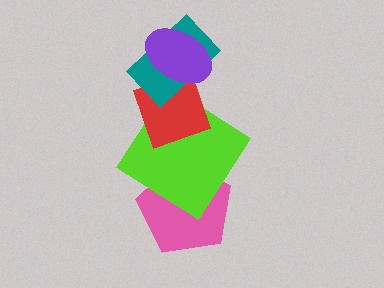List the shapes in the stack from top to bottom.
From top to bottom: the purple ellipse, the teal rectangle, the red diamond, the lime diamond, the pink pentagon.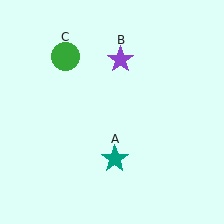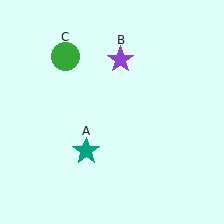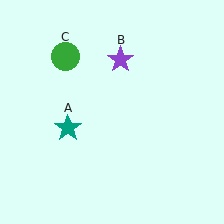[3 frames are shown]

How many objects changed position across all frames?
1 object changed position: teal star (object A).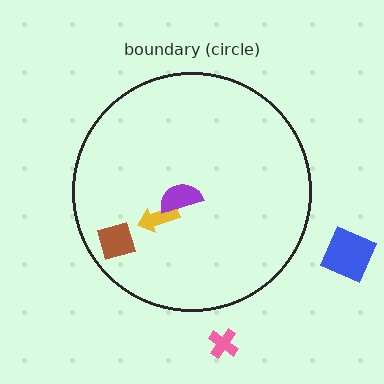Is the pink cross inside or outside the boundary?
Outside.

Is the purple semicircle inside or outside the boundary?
Inside.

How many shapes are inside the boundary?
3 inside, 2 outside.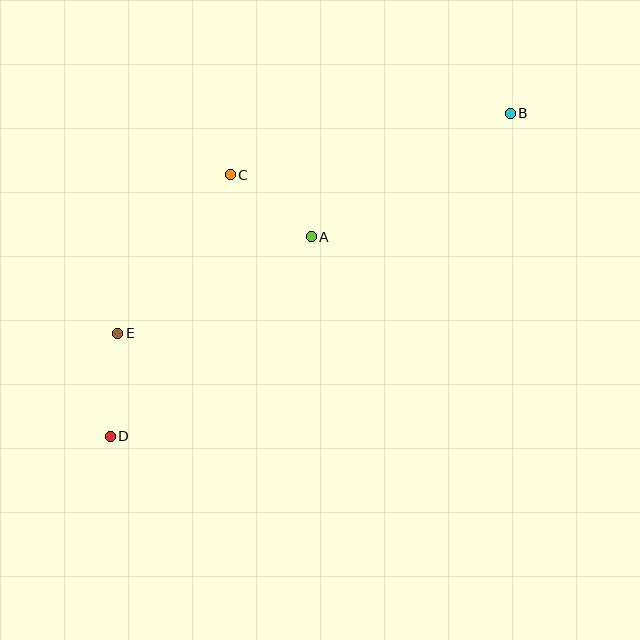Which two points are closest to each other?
Points A and C are closest to each other.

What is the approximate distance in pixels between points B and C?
The distance between B and C is approximately 287 pixels.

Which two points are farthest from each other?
Points B and D are farthest from each other.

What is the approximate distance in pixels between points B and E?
The distance between B and E is approximately 450 pixels.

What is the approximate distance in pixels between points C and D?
The distance between C and D is approximately 288 pixels.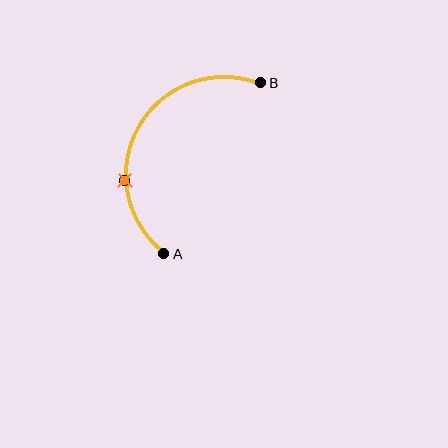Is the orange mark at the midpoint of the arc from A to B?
No. The orange mark lies on the arc but is closer to endpoint A. The arc midpoint would be at the point on the curve equidistant along the arc from both A and B.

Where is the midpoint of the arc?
The arc midpoint is the point on the curve farthest from the straight line joining A and B. It sits to the left of that line.